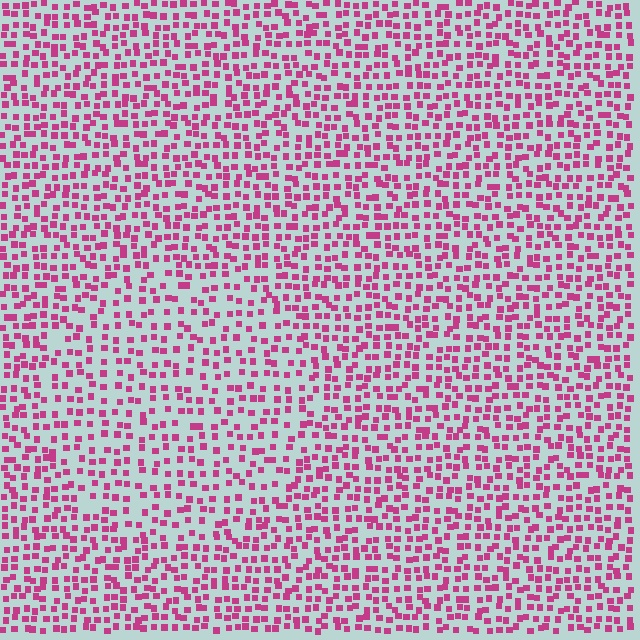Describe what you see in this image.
The image contains small magenta elements arranged at two different densities. A circle-shaped region is visible where the elements are less densely packed than the surrounding area.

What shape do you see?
I see a circle.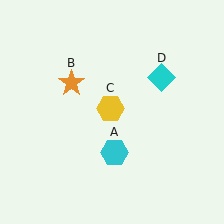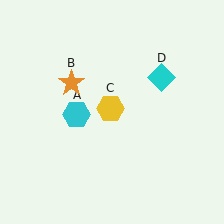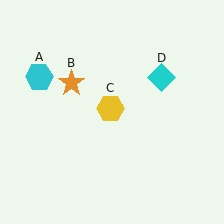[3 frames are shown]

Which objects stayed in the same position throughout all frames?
Orange star (object B) and yellow hexagon (object C) and cyan diamond (object D) remained stationary.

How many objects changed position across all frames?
1 object changed position: cyan hexagon (object A).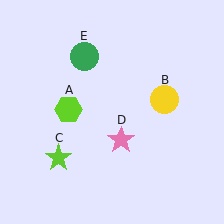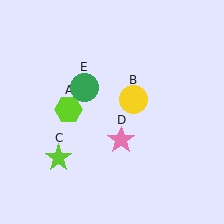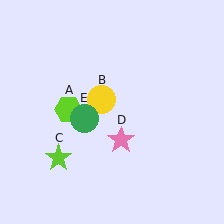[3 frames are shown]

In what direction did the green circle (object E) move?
The green circle (object E) moved down.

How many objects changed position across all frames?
2 objects changed position: yellow circle (object B), green circle (object E).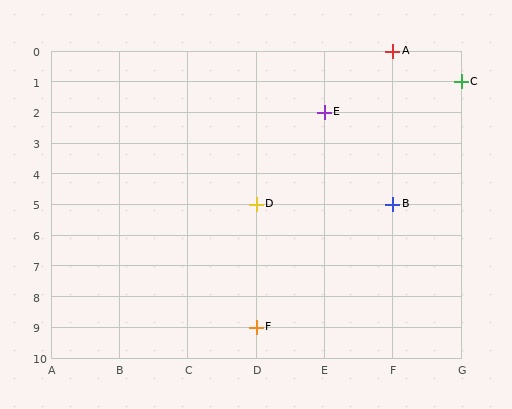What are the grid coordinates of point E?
Point E is at grid coordinates (E, 2).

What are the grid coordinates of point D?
Point D is at grid coordinates (D, 5).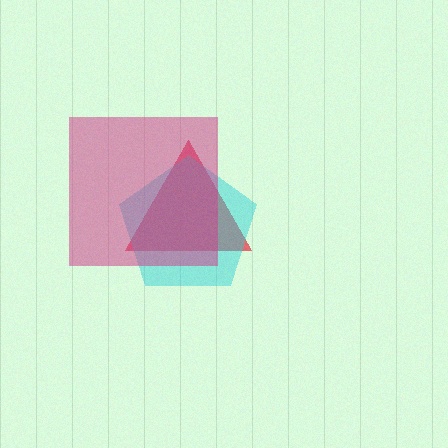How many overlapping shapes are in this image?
There are 3 overlapping shapes in the image.